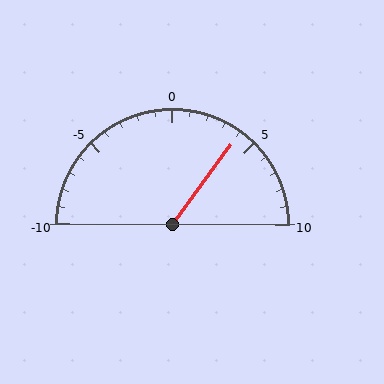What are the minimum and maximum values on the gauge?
The gauge ranges from -10 to 10.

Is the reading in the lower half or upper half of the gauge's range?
The reading is in the upper half of the range (-10 to 10).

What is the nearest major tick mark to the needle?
The nearest major tick mark is 5.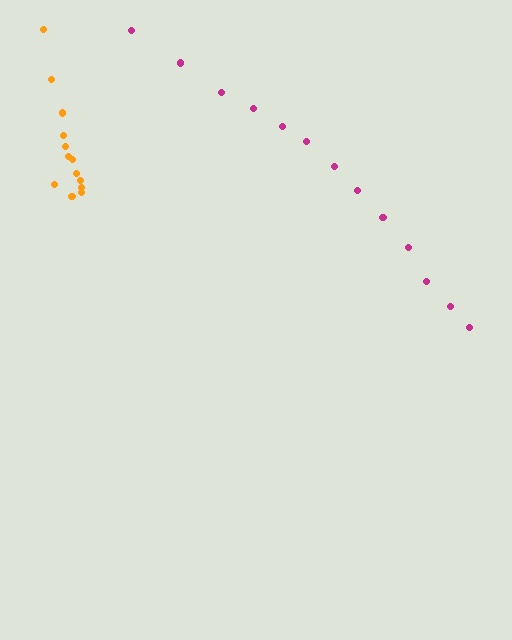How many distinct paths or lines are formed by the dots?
There are 2 distinct paths.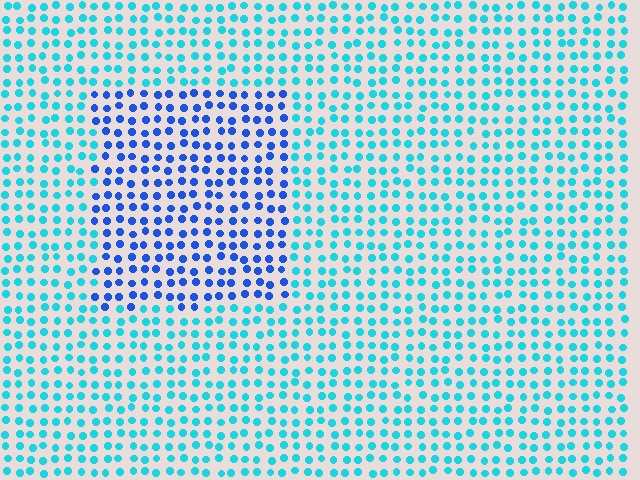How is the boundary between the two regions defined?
The boundary is defined purely by a slight shift in hue (about 40 degrees). Spacing, size, and orientation are identical on both sides.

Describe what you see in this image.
The image is filled with small cyan elements in a uniform arrangement. A rectangle-shaped region is visible where the elements are tinted to a slightly different hue, forming a subtle color boundary.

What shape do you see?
I see a rectangle.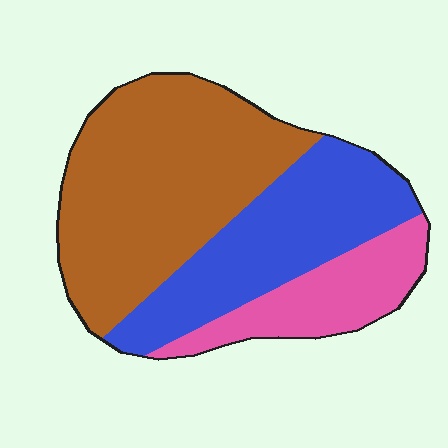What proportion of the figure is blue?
Blue takes up about one third (1/3) of the figure.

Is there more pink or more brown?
Brown.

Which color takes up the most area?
Brown, at roughly 50%.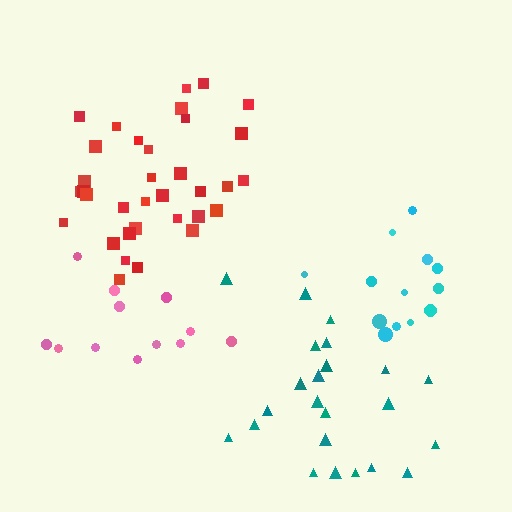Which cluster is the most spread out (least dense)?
Pink.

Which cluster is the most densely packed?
Red.